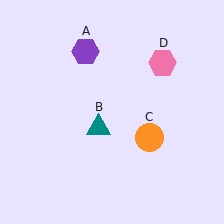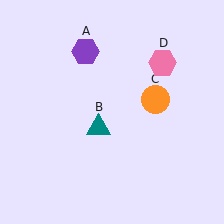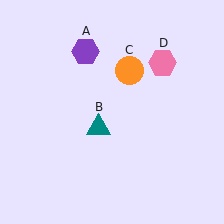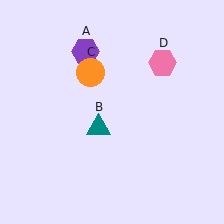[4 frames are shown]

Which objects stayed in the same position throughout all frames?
Purple hexagon (object A) and teal triangle (object B) and pink hexagon (object D) remained stationary.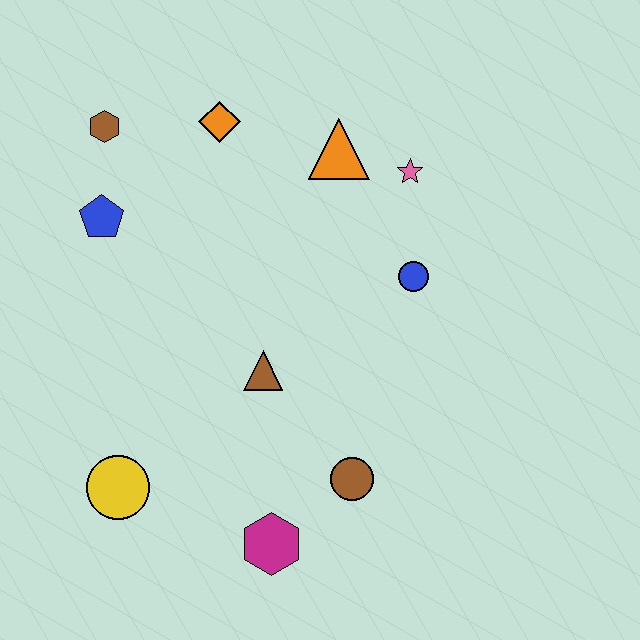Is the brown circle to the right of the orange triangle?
Yes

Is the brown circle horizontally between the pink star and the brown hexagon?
Yes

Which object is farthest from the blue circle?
The yellow circle is farthest from the blue circle.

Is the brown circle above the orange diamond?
No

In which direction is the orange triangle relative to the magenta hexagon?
The orange triangle is above the magenta hexagon.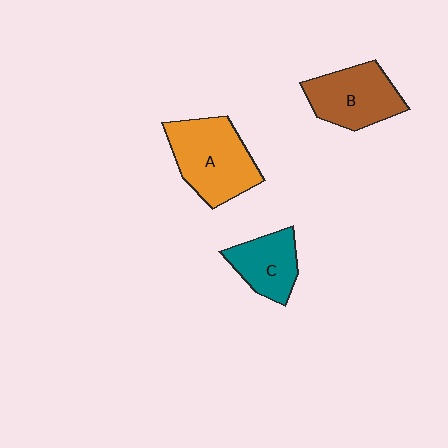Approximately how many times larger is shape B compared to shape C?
Approximately 1.3 times.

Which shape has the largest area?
Shape A (orange).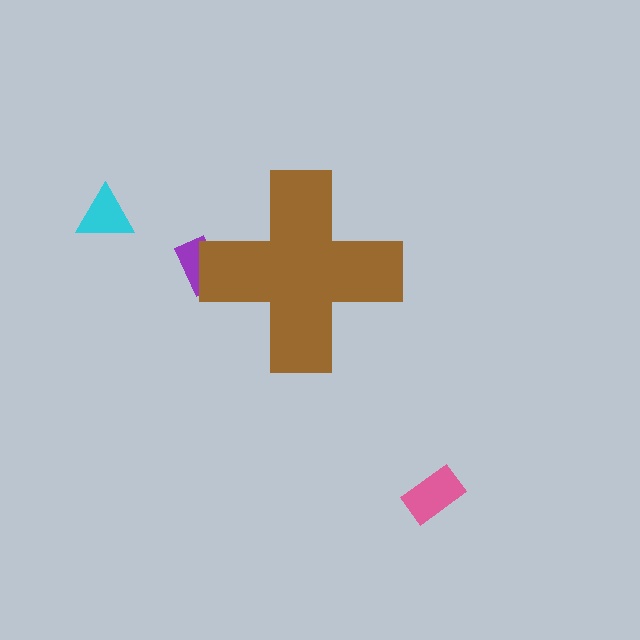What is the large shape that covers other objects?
A brown cross.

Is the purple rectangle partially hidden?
Yes, the purple rectangle is partially hidden behind the brown cross.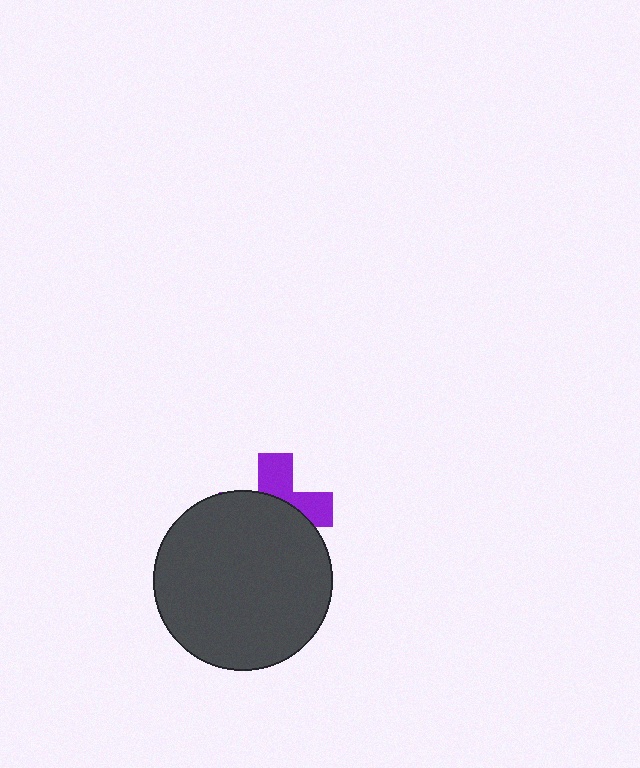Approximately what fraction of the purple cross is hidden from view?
Roughly 60% of the purple cross is hidden behind the dark gray circle.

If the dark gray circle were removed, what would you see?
You would see the complete purple cross.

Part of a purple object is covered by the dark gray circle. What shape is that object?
It is a cross.